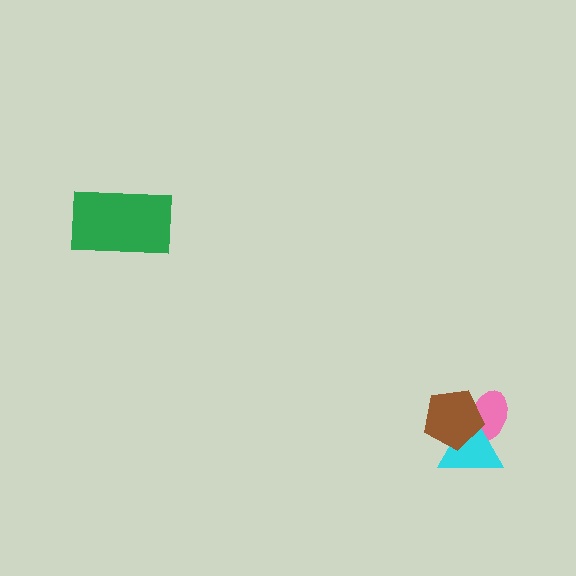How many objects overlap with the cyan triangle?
2 objects overlap with the cyan triangle.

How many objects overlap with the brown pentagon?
2 objects overlap with the brown pentagon.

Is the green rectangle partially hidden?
No, no other shape covers it.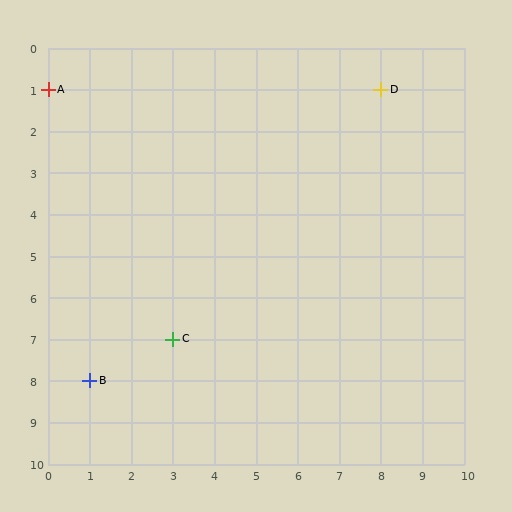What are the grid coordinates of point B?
Point B is at grid coordinates (1, 8).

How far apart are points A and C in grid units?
Points A and C are 3 columns and 6 rows apart (about 6.7 grid units diagonally).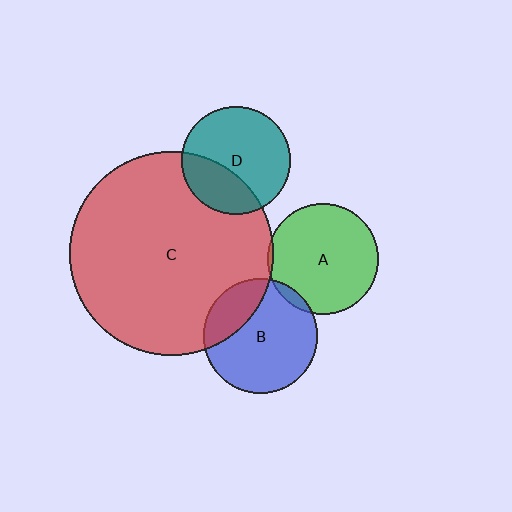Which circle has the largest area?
Circle C (red).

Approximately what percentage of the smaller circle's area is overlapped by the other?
Approximately 5%.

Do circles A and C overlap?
Yes.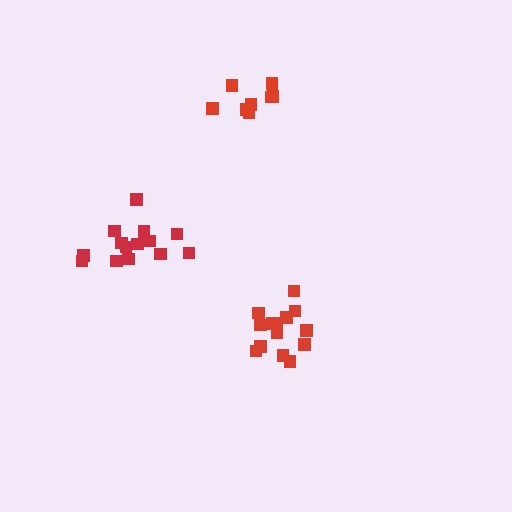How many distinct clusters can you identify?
There are 3 distinct clusters.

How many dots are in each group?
Group 1: 14 dots, Group 2: 14 dots, Group 3: 8 dots (36 total).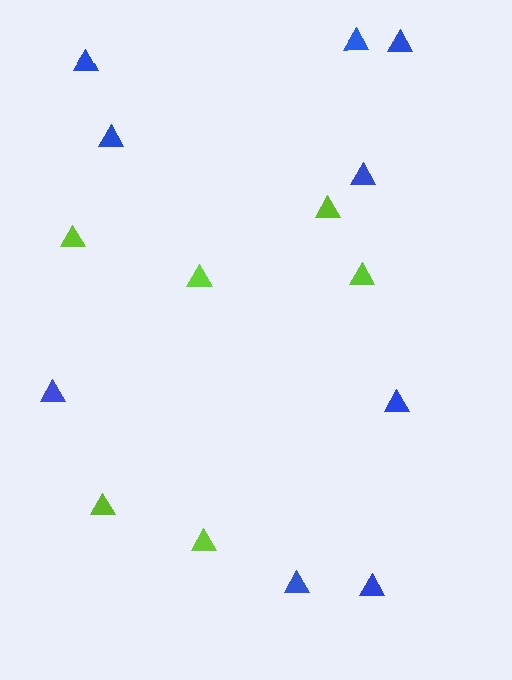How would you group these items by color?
There are 2 groups: one group of blue triangles (9) and one group of lime triangles (6).